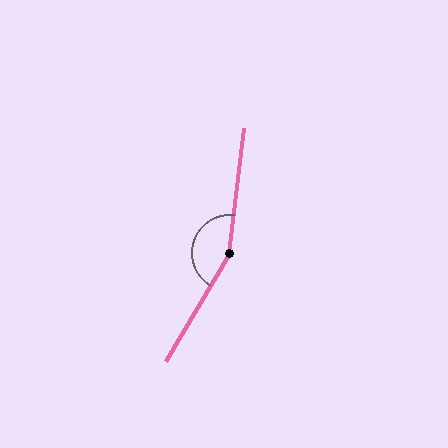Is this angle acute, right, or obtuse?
It is obtuse.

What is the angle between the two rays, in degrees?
Approximately 156 degrees.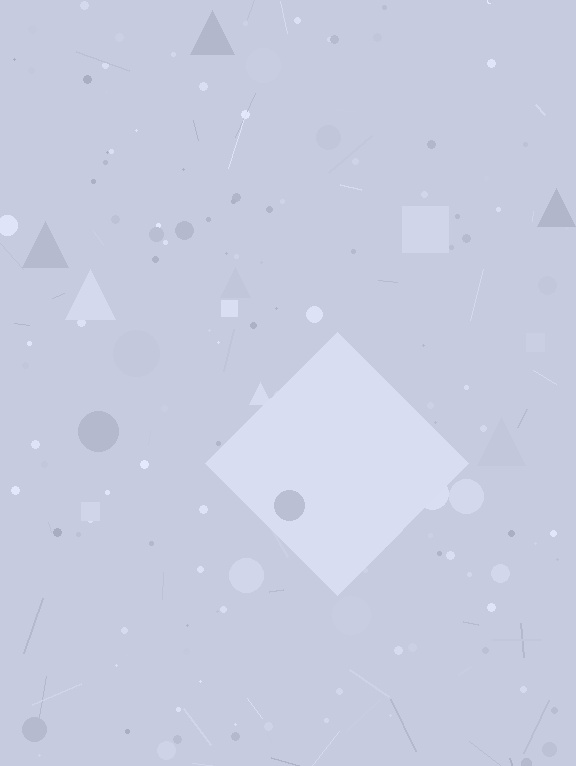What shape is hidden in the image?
A diamond is hidden in the image.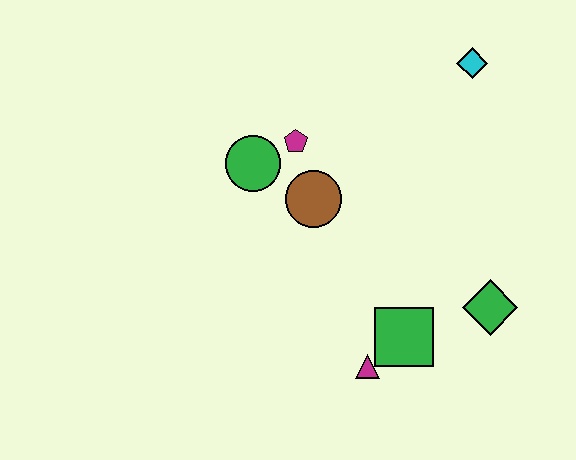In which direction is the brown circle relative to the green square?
The brown circle is above the green square.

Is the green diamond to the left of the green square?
No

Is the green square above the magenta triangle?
Yes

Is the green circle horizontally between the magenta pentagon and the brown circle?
No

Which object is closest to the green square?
The magenta triangle is closest to the green square.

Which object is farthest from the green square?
The cyan diamond is farthest from the green square.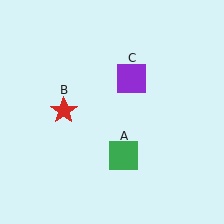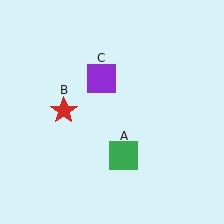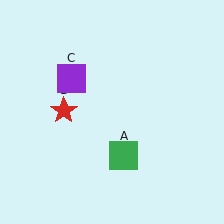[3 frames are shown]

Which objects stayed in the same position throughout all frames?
Green square (object A) and red star (object B) remained stationary.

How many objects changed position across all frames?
1 object changed position: purple square (object C).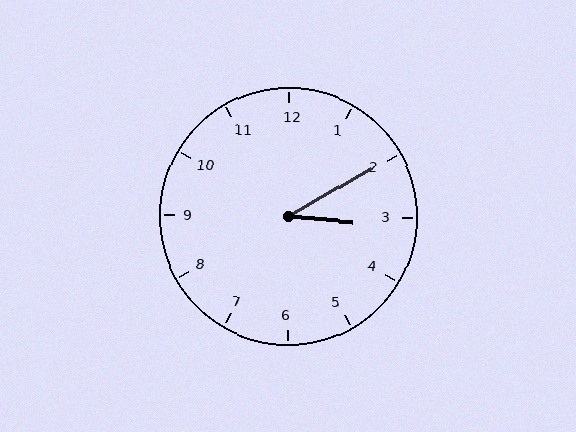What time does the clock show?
3:10.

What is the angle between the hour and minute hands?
Approximately 35 degrees.